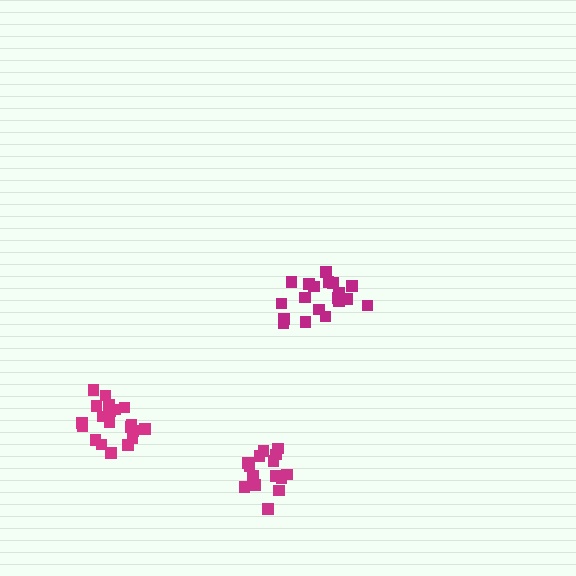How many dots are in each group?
Group 1: 20 dots, Group 2: 19 dots, Group 3: 15 dots (54 total).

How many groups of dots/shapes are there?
There are 3 groups.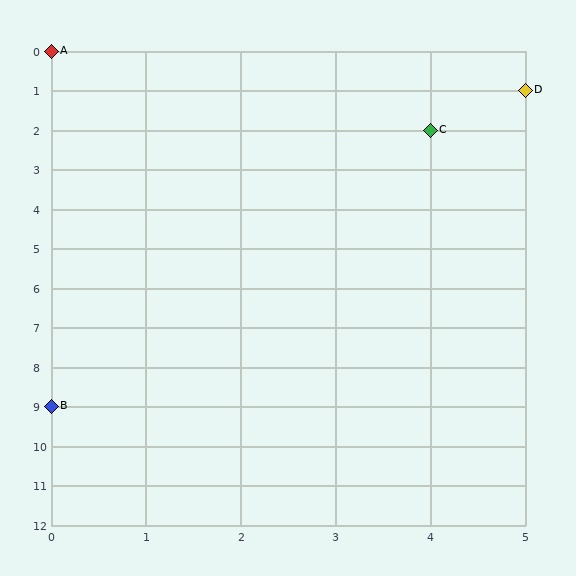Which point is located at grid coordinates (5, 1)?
Point D is at (5, 1).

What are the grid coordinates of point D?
Point D is at grid coordinates (5, 1).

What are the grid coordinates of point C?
Point C is at grid coordinates (4, 2).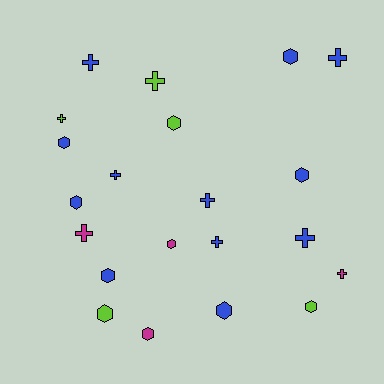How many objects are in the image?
There are 21 objects.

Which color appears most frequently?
Blue, with 12 objects.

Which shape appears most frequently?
Hexagon, with 11 objects.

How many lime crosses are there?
There are 2 lime crosses.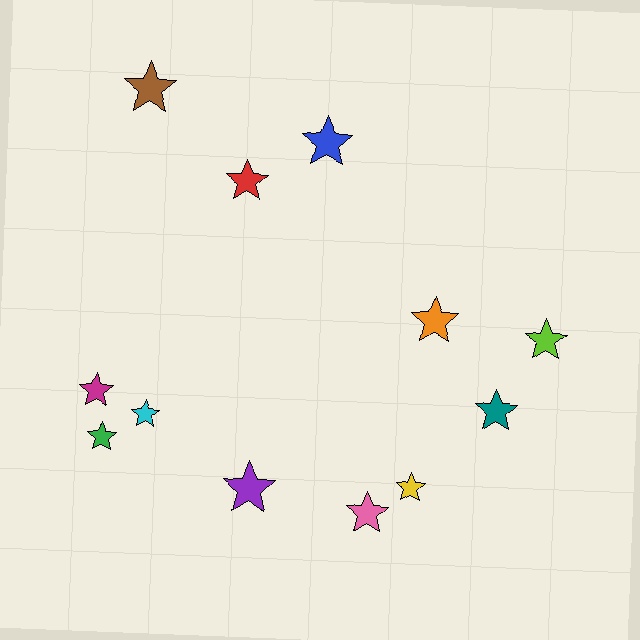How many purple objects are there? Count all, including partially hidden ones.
There is 1 purple object.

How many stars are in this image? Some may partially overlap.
There are 12 stars.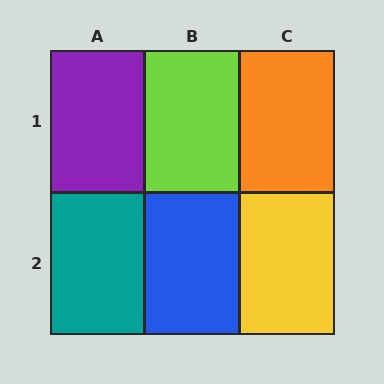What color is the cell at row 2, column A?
Teal.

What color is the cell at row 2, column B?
Blue.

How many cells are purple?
1 cell is purple.